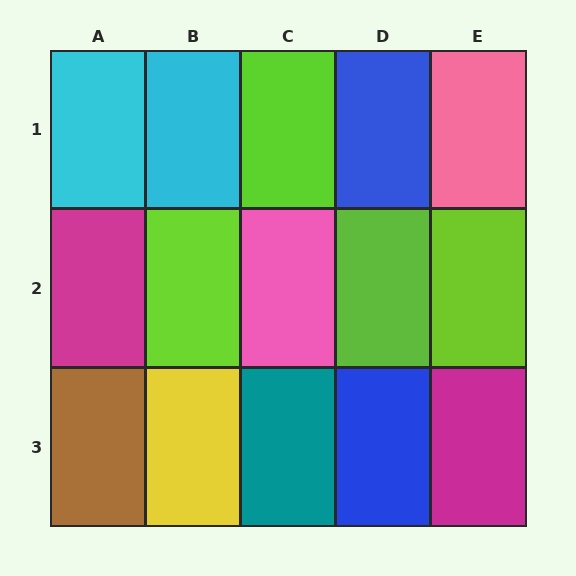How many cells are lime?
4 cells are lime.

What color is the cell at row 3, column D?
Blue.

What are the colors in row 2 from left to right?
Magenta, lime, pink, lime, lime.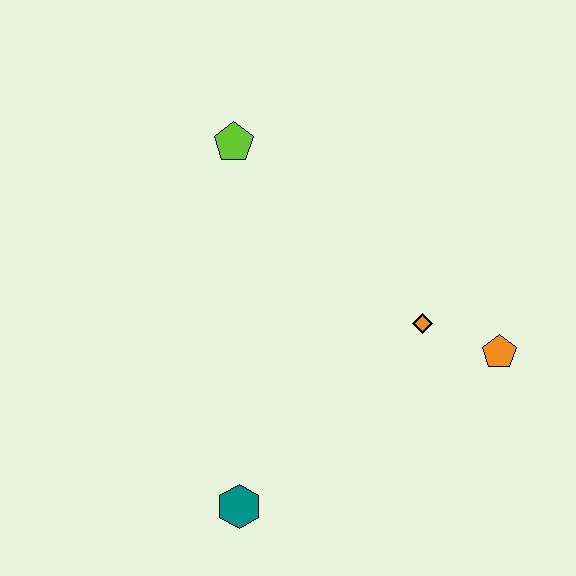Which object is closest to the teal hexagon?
The orange diamond is closest to the teal hexagon.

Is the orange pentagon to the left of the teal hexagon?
No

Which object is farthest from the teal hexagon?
The lime pentagon is farthest from the teal hexagon.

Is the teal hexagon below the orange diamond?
Yes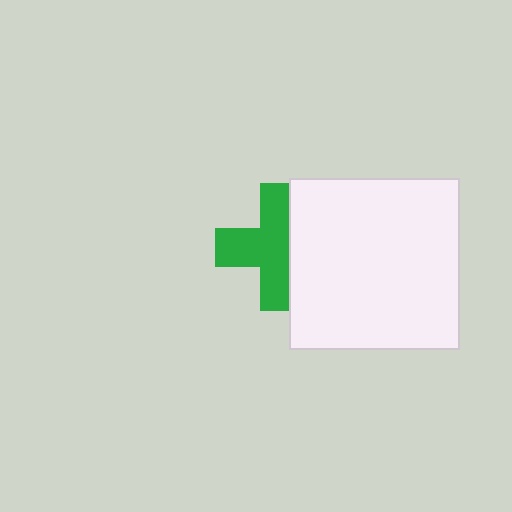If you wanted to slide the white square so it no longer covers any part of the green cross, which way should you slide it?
Slide it right — that is the most direct way to separate the two shapes.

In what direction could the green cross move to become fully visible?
The green cross could move left. That would shift it out from behind the white square entirely.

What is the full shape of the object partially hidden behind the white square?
The partially hidden object is a green cross.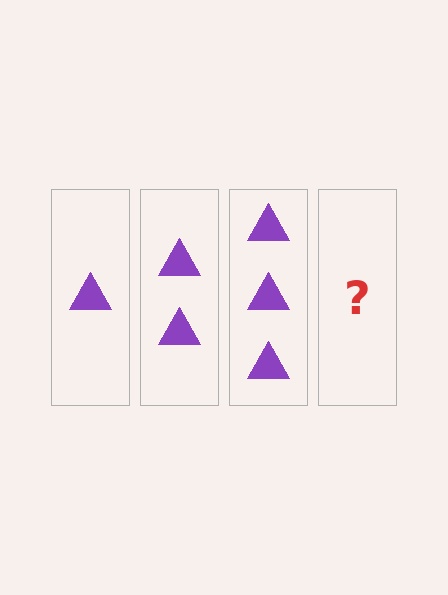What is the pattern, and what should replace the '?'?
The pattern is that each step adds one more triangle. The '?' should be 4 triangles.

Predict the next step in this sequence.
The next step is 4 triangles.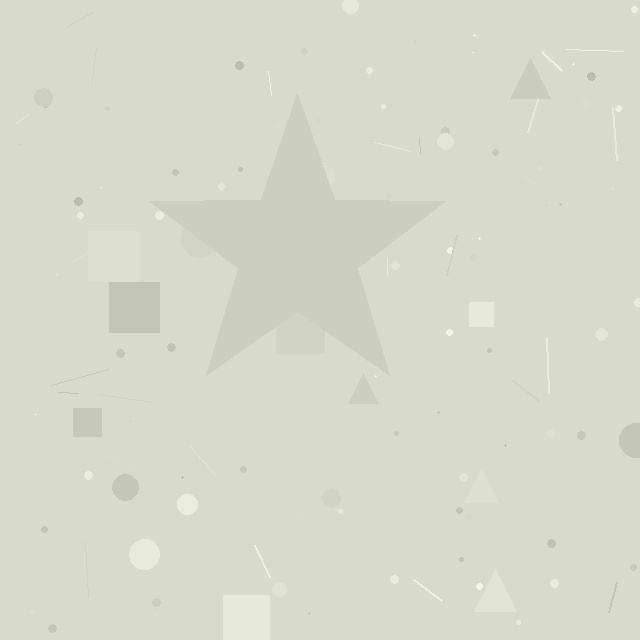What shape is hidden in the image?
A star is hidden in the image.